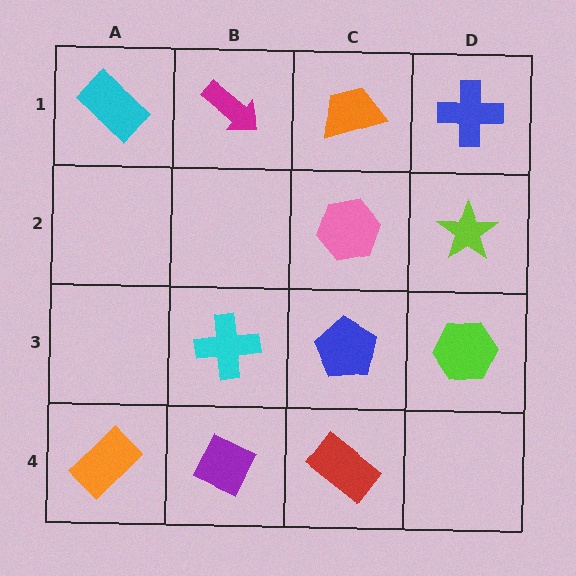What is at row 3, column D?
A lime hexagon.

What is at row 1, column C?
An orange trapezoid.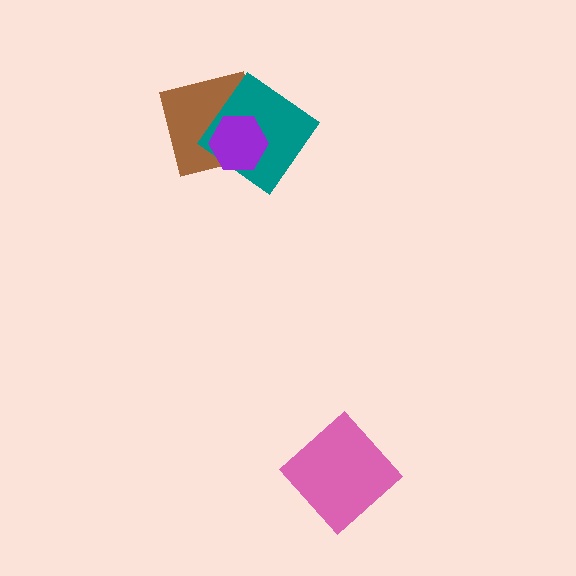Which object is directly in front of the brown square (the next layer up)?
The teal diamond is directly in front of the brown square.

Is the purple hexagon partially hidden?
No, no other shape covers it.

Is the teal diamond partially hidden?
Yes, it is partially covered by another shape.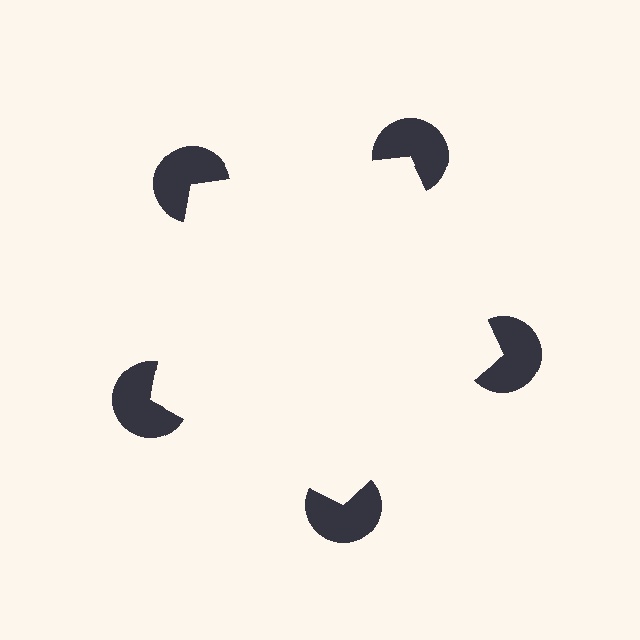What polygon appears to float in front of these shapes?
An illusory pentagon — its edges are inferred from the aligned wedge cuts in the pac-man discs, not physically drawn.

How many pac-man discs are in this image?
There are 5 — one at each vertex of the illusory pentagon.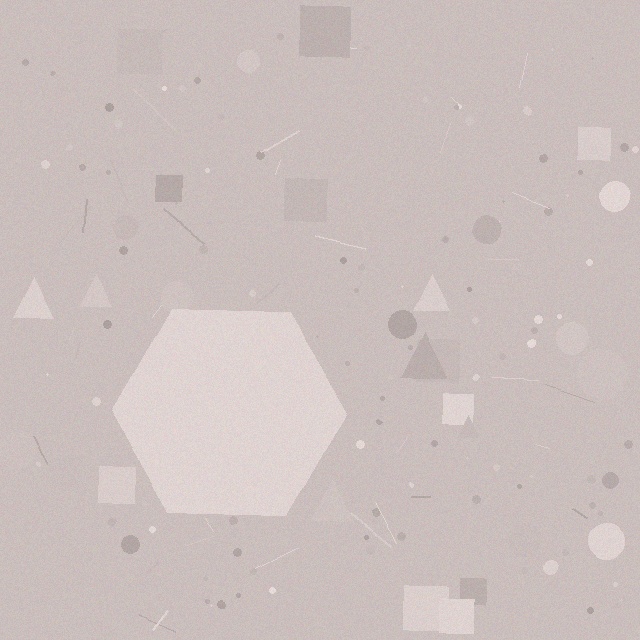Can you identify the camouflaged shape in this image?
The camouflaged shape is a hexagon.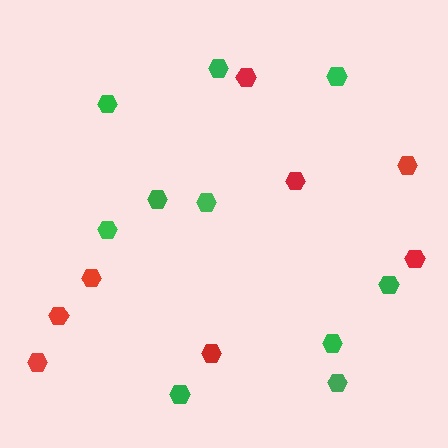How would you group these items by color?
There are 2 groups: one group of red hexagons (8) and one group of green hexagons (10).